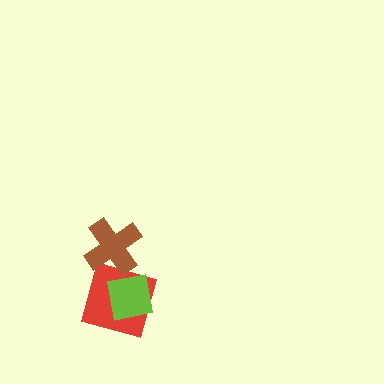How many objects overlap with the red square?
1 object overlaps with the red square.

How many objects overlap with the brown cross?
0 objects overlap with the brown cross.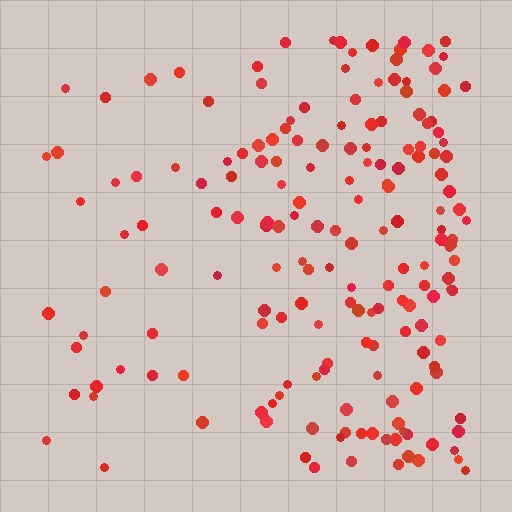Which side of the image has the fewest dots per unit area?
The left.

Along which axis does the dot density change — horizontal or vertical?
Horizontal.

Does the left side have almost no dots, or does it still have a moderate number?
Still a moderate number, just noticeably fewer than the right.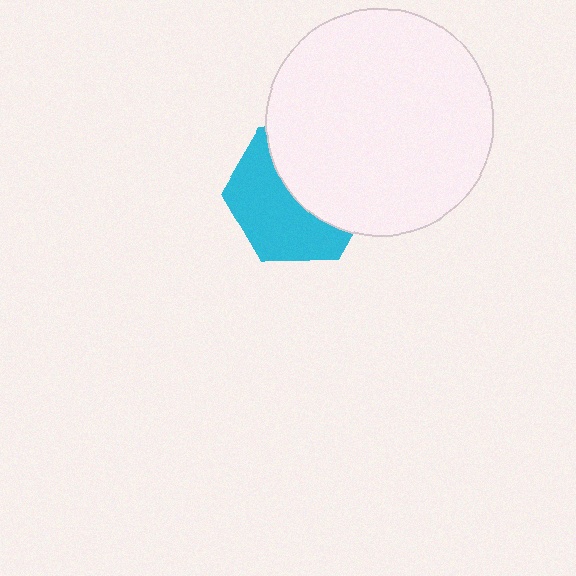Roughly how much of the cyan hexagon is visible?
About half of it is visible (roughly 51%).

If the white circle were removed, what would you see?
You would see the complete cyan hexagon.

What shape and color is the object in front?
The object in front is a white circle.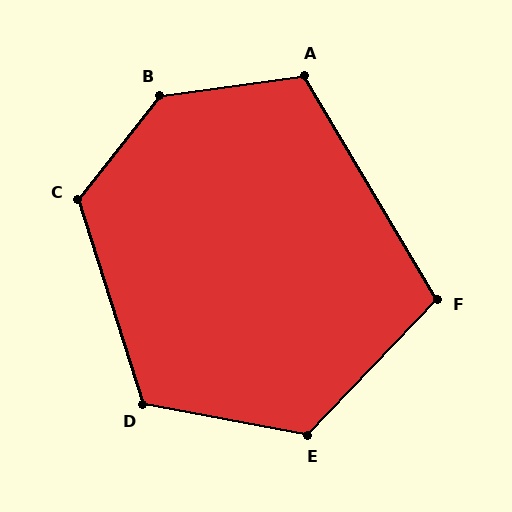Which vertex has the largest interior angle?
B, at approximately 136 degrees.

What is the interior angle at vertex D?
Approximately 118 degrees (obtuse).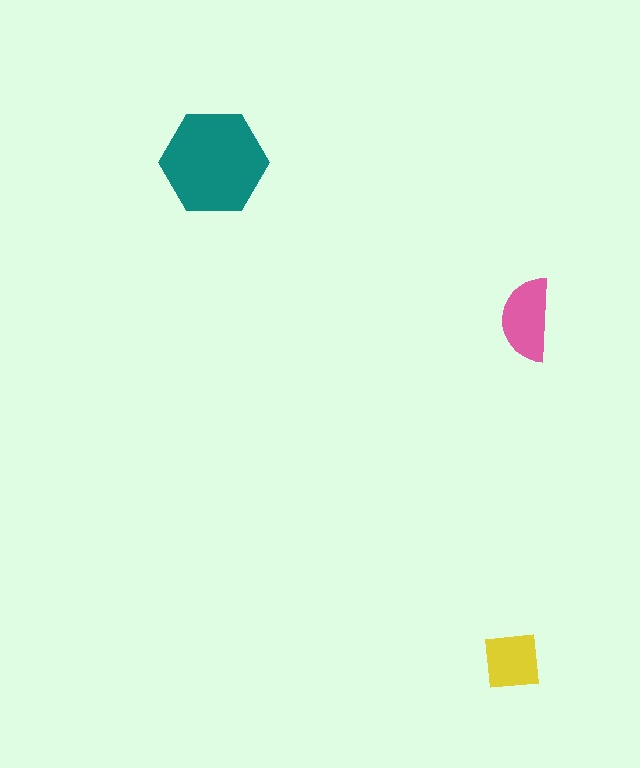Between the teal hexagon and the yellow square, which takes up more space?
The teal hexagon.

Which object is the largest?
The teal hexagon.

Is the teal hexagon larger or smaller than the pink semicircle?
Larger.